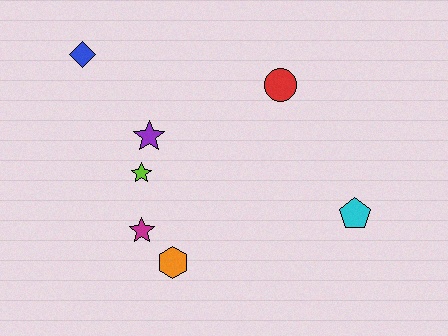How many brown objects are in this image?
There are no brown objects.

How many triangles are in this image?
There are no triangles.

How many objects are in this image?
There are 7 objects.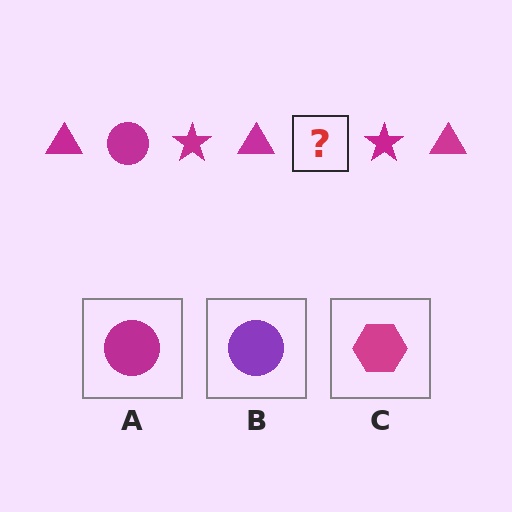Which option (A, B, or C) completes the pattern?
A.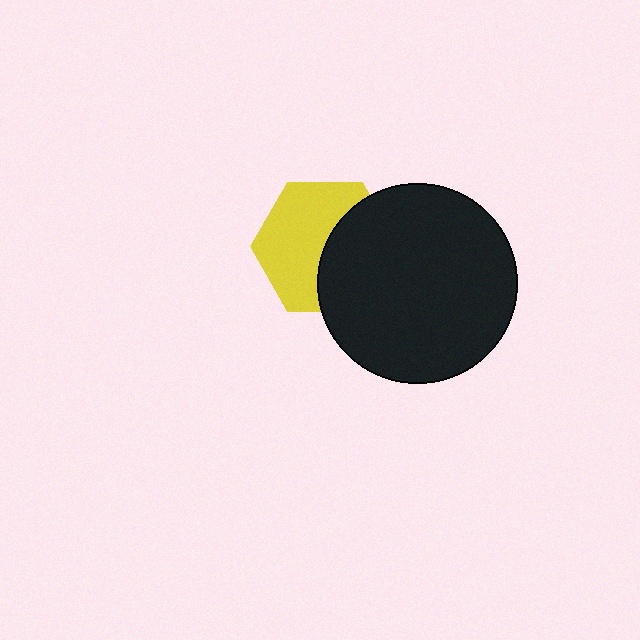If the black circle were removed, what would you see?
You would see the complete yellow hexagon.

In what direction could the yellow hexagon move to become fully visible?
The yellow hexagon could move left. That would shift it out from behind the black circle entirely.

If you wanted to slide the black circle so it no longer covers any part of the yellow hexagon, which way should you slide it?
Slide it right — that is the most direct way to separate the two shapes.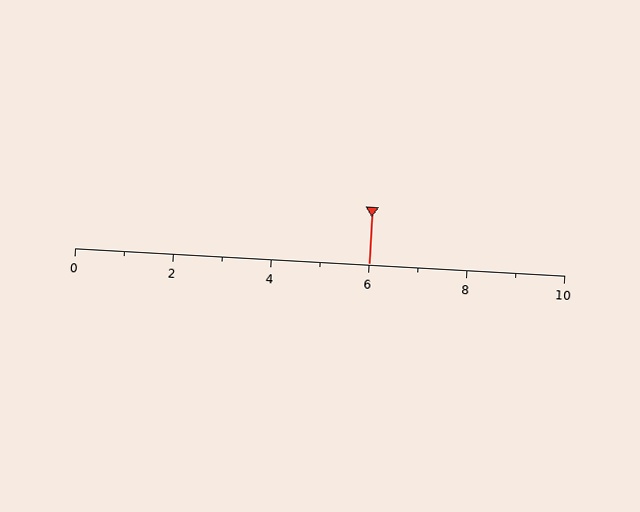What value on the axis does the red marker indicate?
The marker indicates approximately 6.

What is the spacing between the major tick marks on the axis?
The major ticks are spaced 2 apart.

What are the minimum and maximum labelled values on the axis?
The axis runs from 0 to 10.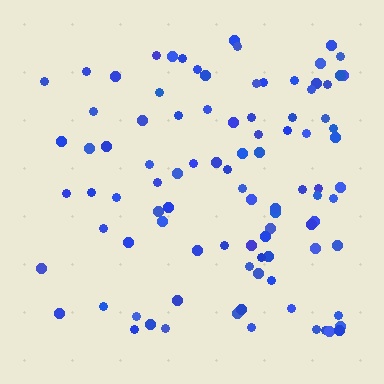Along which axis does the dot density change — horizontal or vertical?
Horizontal.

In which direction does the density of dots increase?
From left to right, with the right side densest.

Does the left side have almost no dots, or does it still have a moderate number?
Still a moderate number, just noticeably fewer than the right.